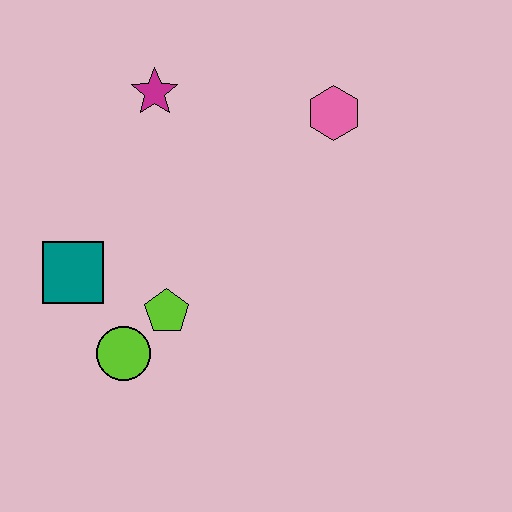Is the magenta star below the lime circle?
No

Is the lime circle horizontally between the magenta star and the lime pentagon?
No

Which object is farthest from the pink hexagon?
The lime circle is farthest from the pink hexagon.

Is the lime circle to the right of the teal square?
Yes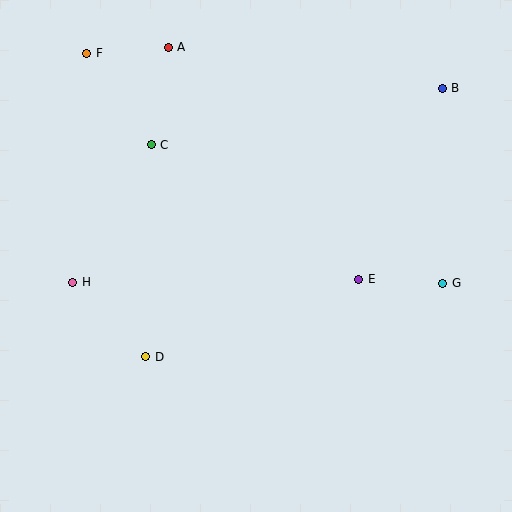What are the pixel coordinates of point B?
Point B is at (442, 88).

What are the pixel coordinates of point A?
Point A is at (168, 47).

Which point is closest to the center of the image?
Point E at (359, 279) is closest to the center.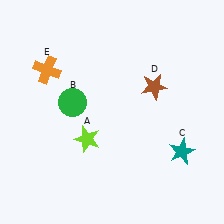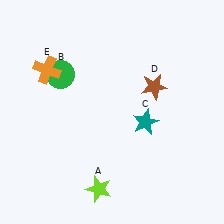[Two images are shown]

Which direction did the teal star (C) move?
The teal star (C) moved left.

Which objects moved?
The objects that moved are: the lime star (A), the green circle (B), the teal star (C).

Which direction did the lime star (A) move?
The lime star (A) moved down.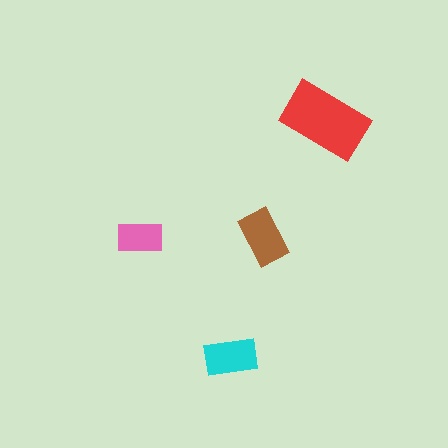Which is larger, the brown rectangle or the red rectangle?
The red one.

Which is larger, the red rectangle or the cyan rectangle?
The red one.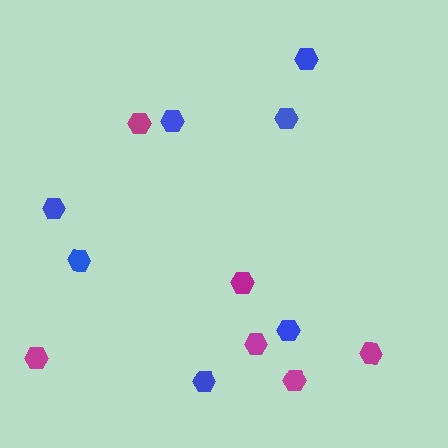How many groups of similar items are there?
There are 2 groups: one group of blue hexagons (7) and one group of magenta hexagons (6).